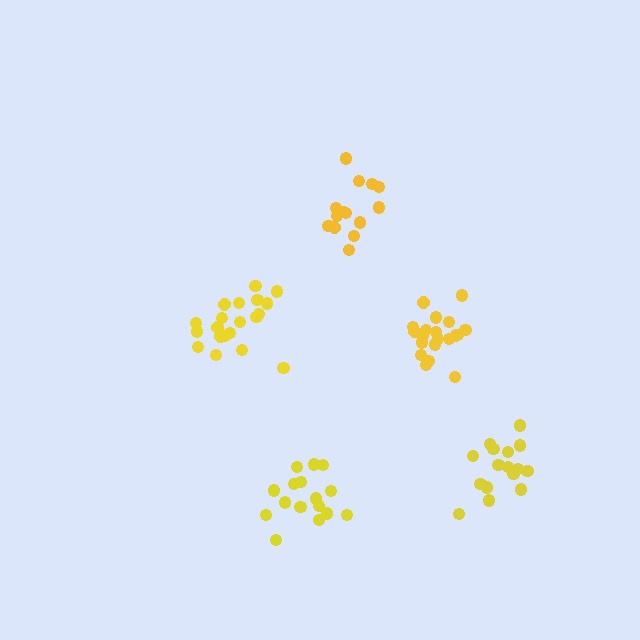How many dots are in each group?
Group 1: 20 dots, Group 2: 14 dots, Group 3: 16 dots, Group 4: 16 dots, Group 5: 20 dots (86 total).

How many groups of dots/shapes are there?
There are 5 groups.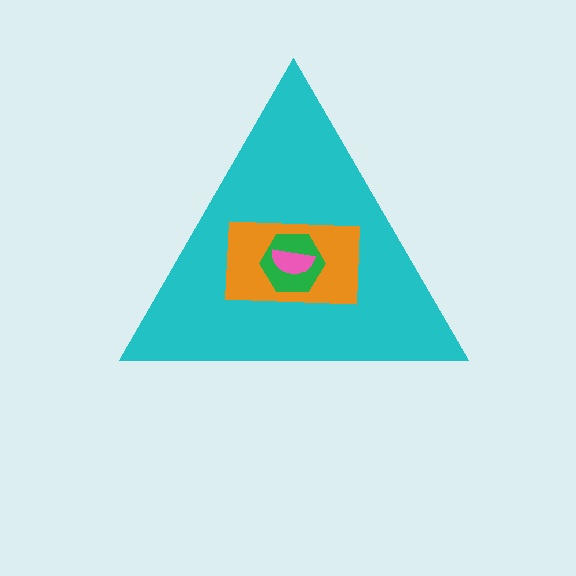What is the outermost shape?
The cyan triangle.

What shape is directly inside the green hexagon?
The pink semicircle.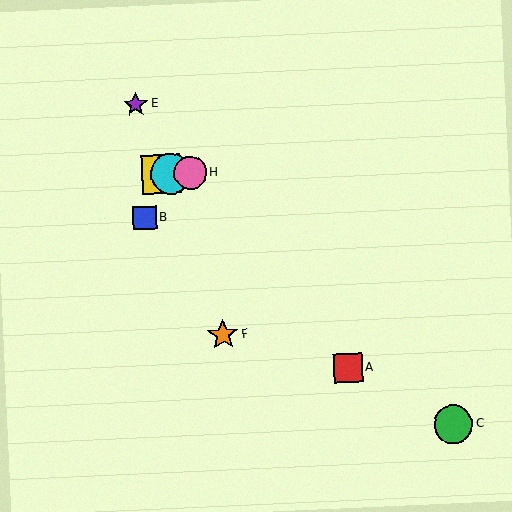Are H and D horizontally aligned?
Yes, both are at y≈173.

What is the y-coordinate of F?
Object F is at y≈335.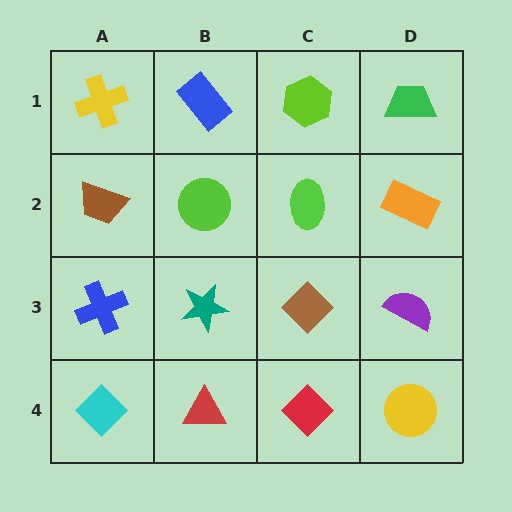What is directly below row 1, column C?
A lime ellipse.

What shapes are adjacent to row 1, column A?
A brown trapezoid (row 2, column A), a blue rectangle (row 1, column B).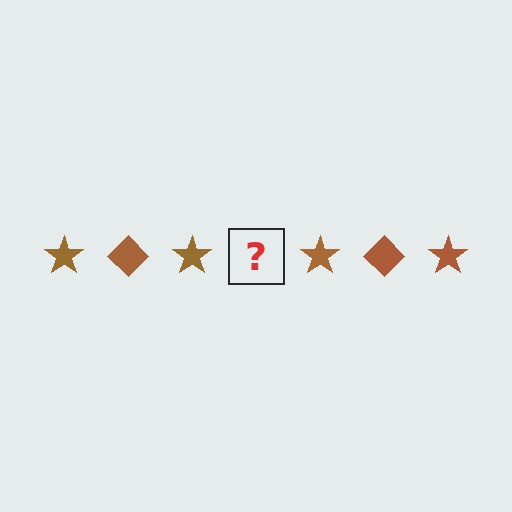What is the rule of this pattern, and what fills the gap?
The rule is that the pattern cycles through star, diamond shapes in brown. The gap should be filled with a brown diamond.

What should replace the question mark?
The question mark should be replaced with a brown diamond.